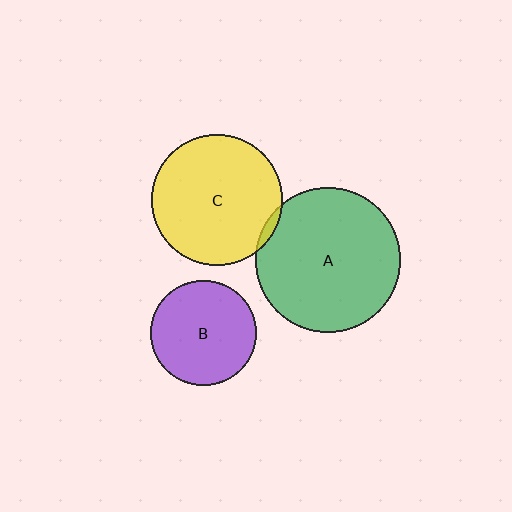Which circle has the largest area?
Circle A (green).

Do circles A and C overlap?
Yes.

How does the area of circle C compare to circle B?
Approximately 1.5 times.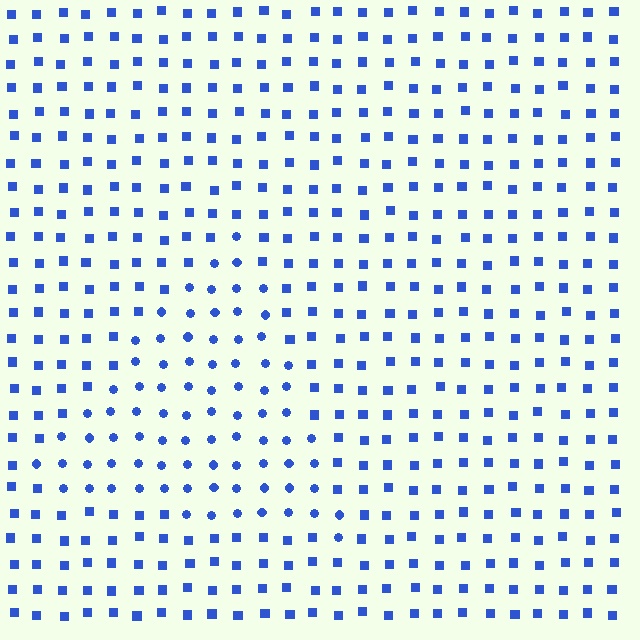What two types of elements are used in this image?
The image uses circles inside the triangle region and squares outside it.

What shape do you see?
I see a triangle.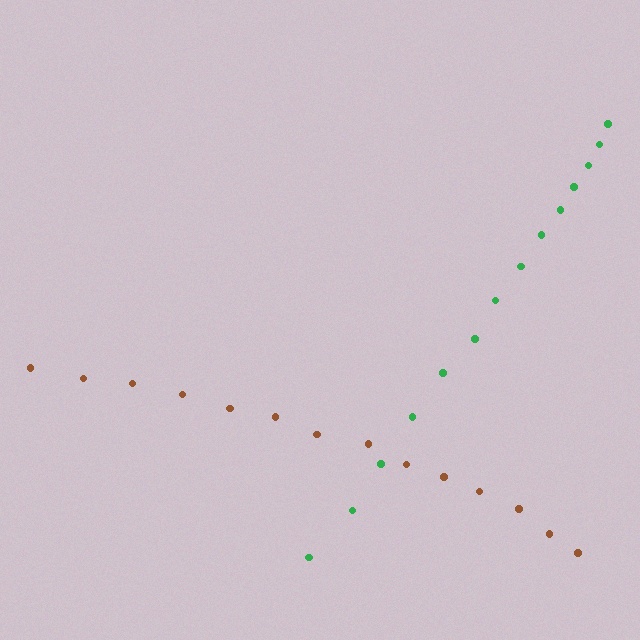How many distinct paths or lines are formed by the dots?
There are 2 distinct paths.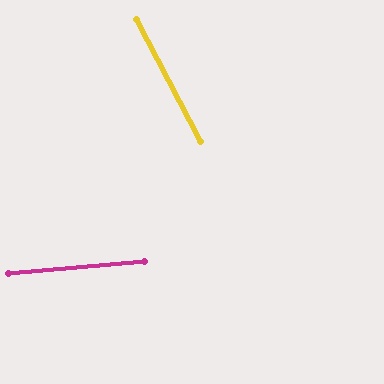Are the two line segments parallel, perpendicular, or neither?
Neither parallel nor perpendicular — they differ by about 68°.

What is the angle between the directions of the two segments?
Approximately 68 degrees.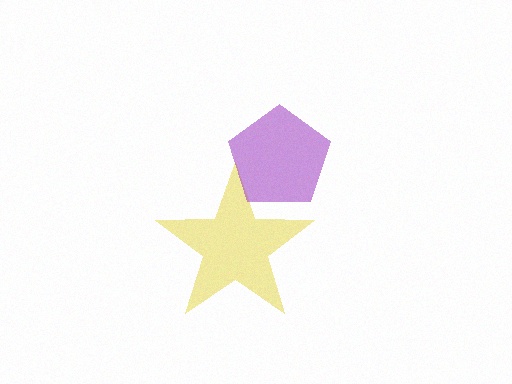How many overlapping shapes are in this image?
There are 2 overlapping shapes in the image.